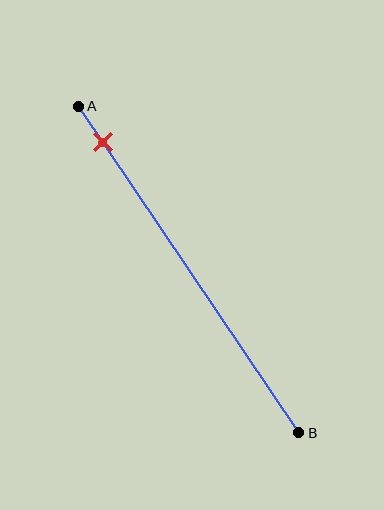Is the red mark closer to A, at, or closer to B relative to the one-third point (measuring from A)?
The red mark is closer to point A than the one-third point of segment AB.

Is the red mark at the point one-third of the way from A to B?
No, the mark is at about 10% from A, not at the 33% one-third point.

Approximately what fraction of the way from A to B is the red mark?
The red mark is approximately 10% of the way from A to B.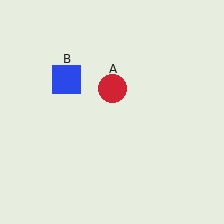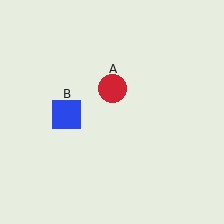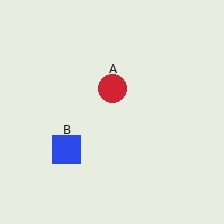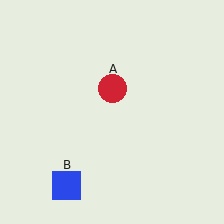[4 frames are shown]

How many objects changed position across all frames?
1 object changed position: blue square (object B).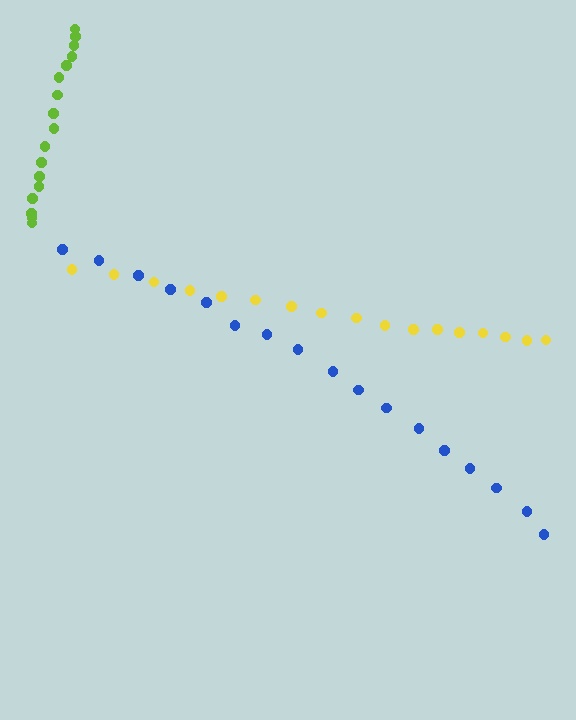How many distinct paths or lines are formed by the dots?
There are 3 distinct paths.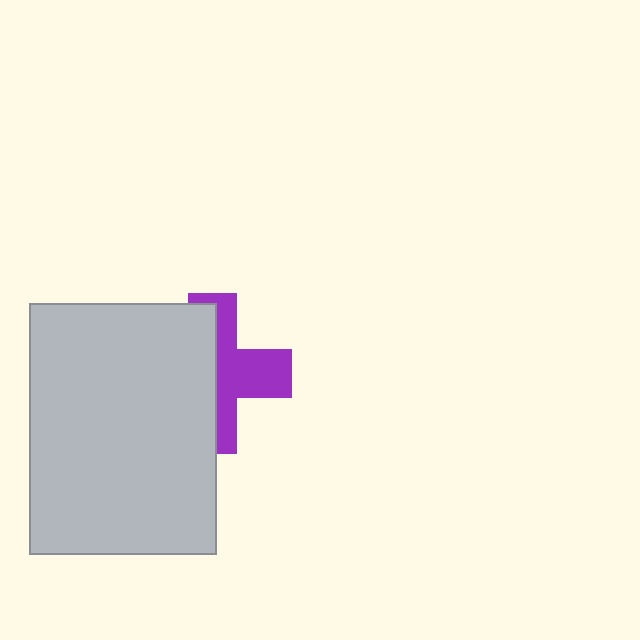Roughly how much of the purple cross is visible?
About half of it is visible (roughly 46%).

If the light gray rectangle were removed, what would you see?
You would see the complete purple cross.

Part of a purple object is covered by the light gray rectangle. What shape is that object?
It is a cross.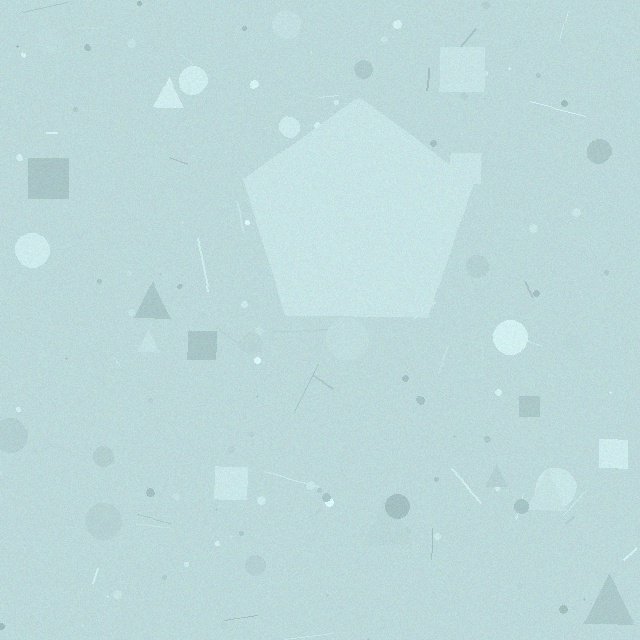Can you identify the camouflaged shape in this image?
The camouflaged shape is a pentagon.